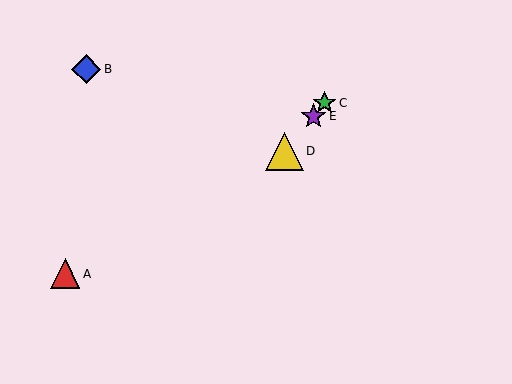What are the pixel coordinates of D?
Object D is at (285, 151).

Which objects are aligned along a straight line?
Objects C, D, E are aligned along a straight line.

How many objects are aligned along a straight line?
3 objects (C, D, E) are aligned along a straight line.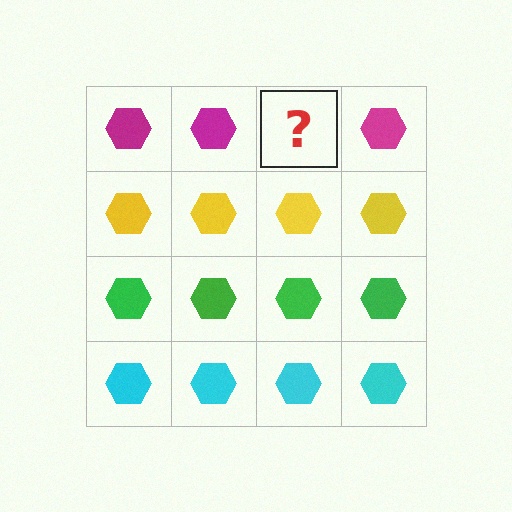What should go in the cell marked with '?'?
The missing cell should contain a magenta hexagon.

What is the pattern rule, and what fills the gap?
The rule is that each row has a consistent color. The gap should be filled with a magenta hexagon.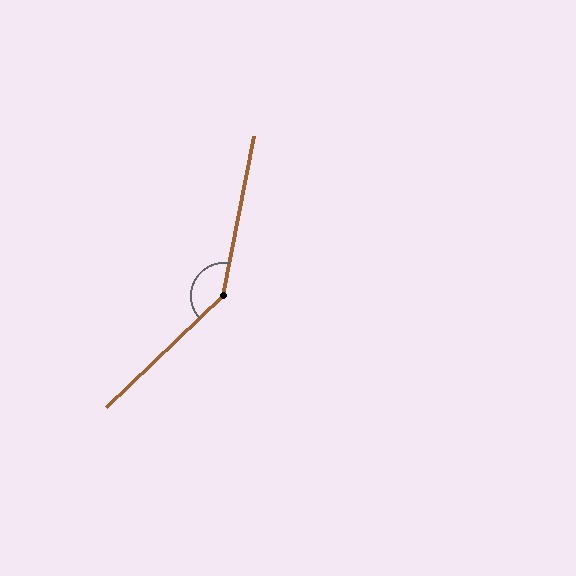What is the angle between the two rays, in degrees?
Approximately 144 degrees.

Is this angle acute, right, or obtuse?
It is obtuse.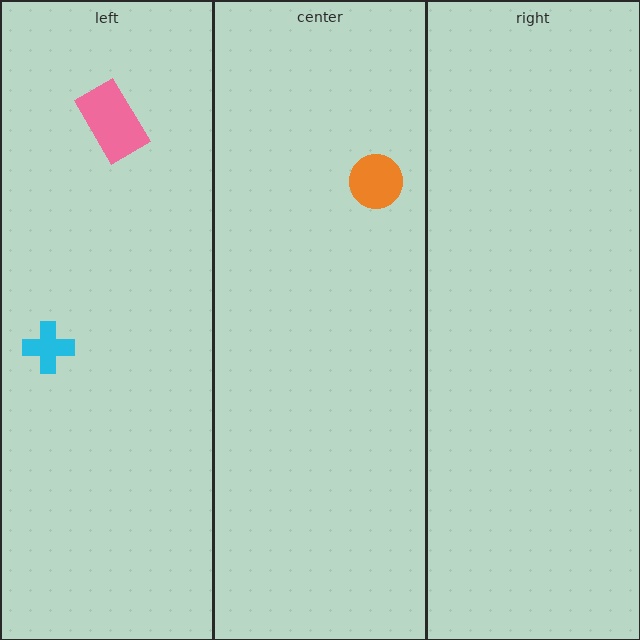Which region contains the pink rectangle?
The left region.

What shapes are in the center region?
The orange circle.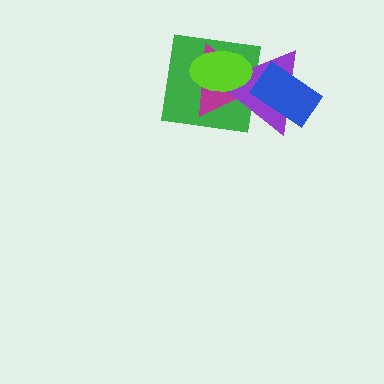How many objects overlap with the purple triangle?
4 objects overlap with the purple triangle.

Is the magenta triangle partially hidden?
Yes, it is partially covered by another shape.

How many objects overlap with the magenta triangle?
4 objects overlap with the magenta triangle.